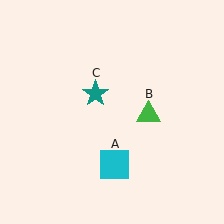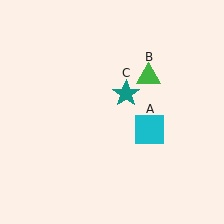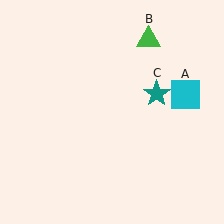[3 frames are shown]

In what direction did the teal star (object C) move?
The teal star (object C) moved right.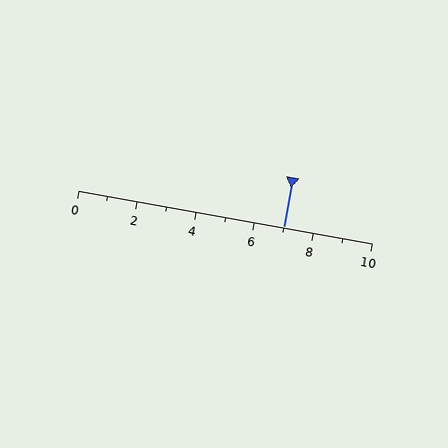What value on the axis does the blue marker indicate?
The marker indicates approximately 7.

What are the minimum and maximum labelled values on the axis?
The axis runs from 0 to 10.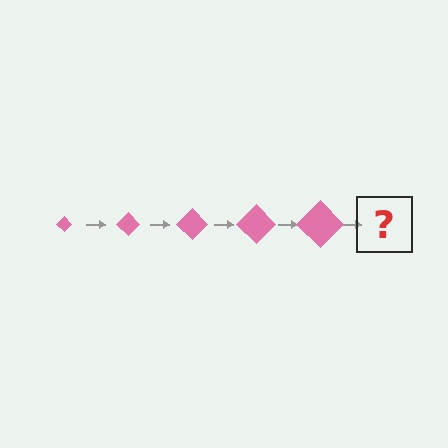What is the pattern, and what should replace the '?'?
The pattern is that the diamond gets progressively larger each step. The '?' should be a pink diamond, larger than the previous one.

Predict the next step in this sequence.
The next step is a pink diamond, larger than the previous one.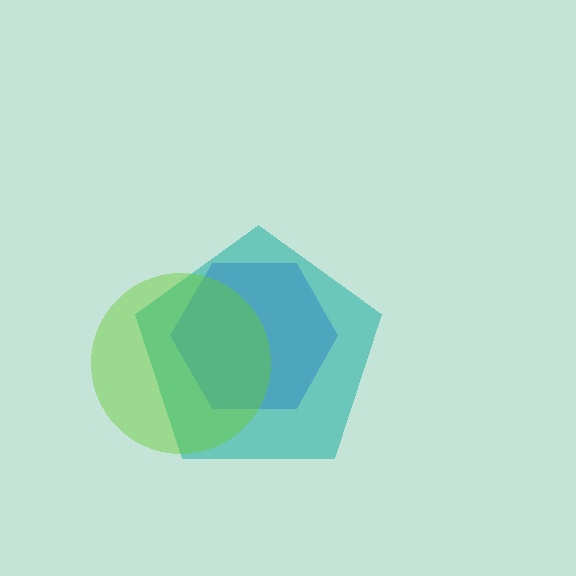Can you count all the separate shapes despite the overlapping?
Yes, there are 3 separate shapes.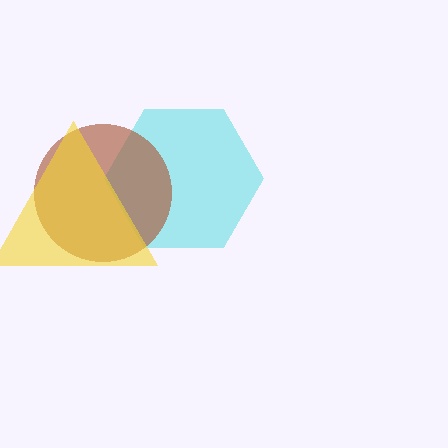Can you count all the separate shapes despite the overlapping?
Yes, there are 3 separate shapes.